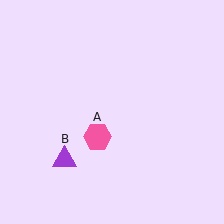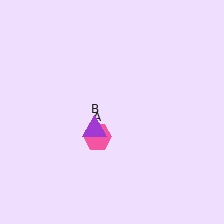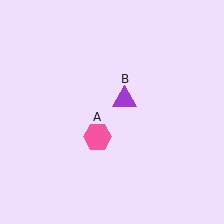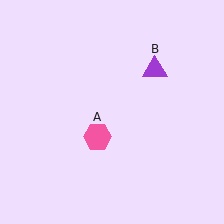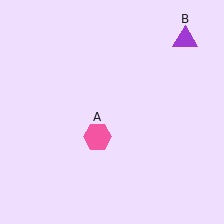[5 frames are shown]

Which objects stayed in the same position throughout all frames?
Pink hexagon (object A) remained stationary.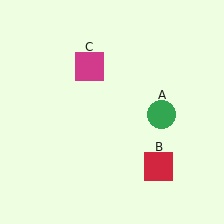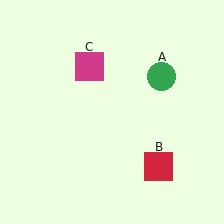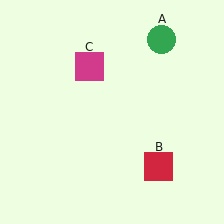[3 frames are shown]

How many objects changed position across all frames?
1 object changed position: green circle (object A).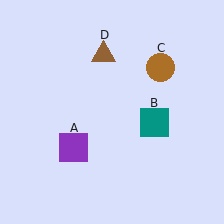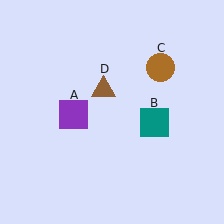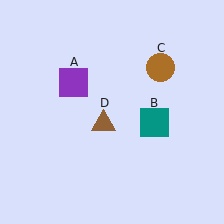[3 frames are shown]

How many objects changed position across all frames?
2 objects changed position: purple square (object A), brown triangle (object D).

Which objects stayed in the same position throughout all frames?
Teal square (object B) and brown circle (object C) remained stationary.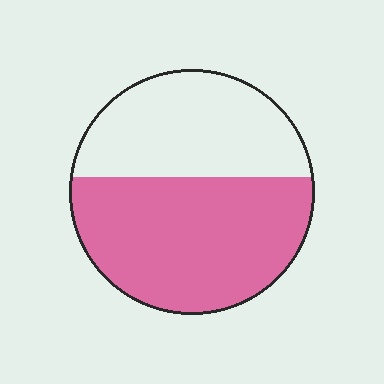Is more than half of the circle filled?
Yes.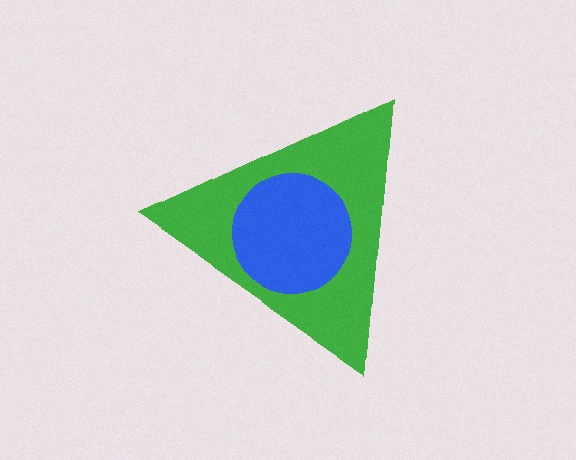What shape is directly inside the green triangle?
The blue circle.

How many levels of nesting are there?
2.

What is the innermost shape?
The blue circle.